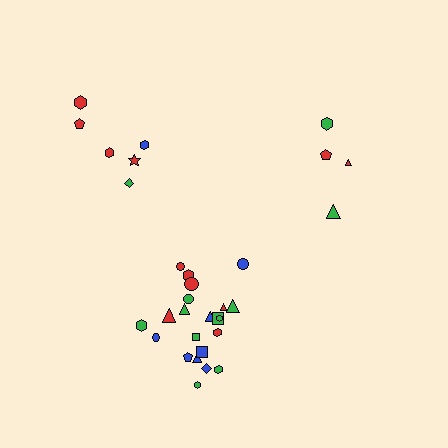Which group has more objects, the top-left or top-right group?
The top-left group.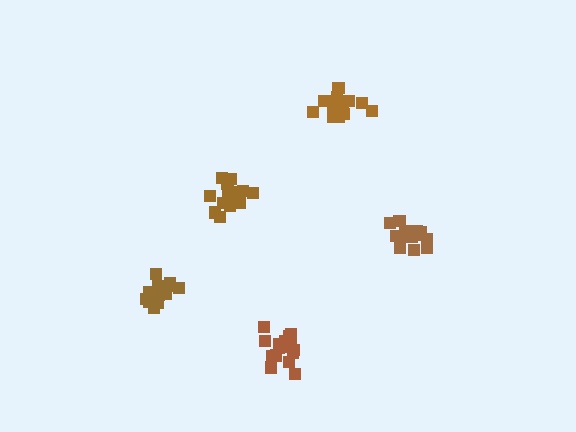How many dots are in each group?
Group 1: 15 dots, Group 2: 13 dots, Group 3: 17 dots, Group 4: 15 dots, Group 5: 16 dots (76 total).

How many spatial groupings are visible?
There are 5 spatial groupings.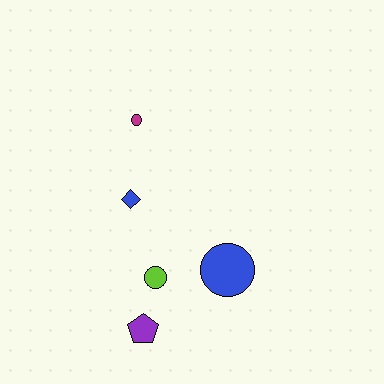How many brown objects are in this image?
There are no brown objects.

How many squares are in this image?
There are no squares.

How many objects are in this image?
There are 5 objects.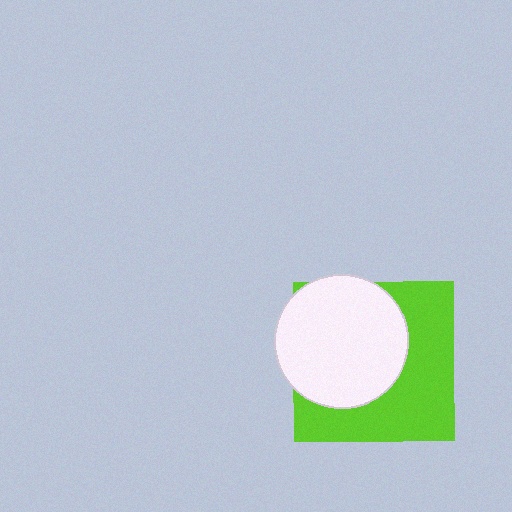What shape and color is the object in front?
The object in front is a white circle.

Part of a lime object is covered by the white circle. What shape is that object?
It is a square.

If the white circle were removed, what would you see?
You would see the complete lime square.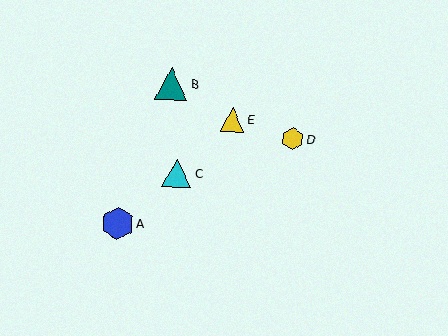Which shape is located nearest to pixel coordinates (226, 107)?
The yellow triangle (labeled E) at (232, 120) is nearest to that location.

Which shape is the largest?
The blue hexagon (labeled A) is the largest.